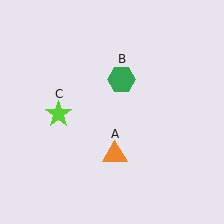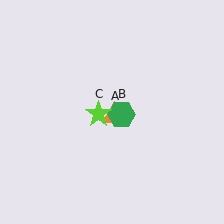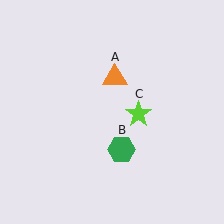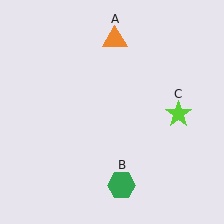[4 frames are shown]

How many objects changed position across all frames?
3 objects changed position: orange triangle (object A), green hexagon (object B), lime star (object C).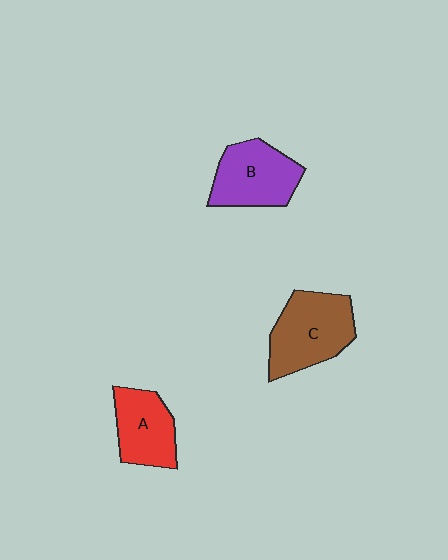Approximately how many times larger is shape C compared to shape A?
Approximately 1.3 times.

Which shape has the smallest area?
Shape A (red).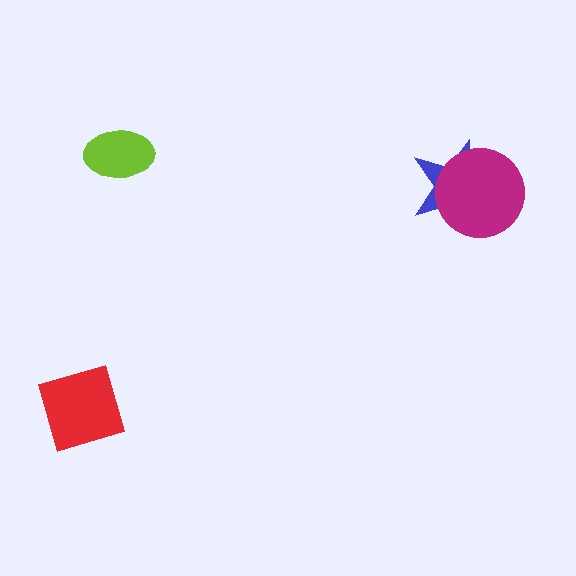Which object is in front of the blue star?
The magenta circle is in front of the blue star.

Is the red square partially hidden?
No, no other shape covers it.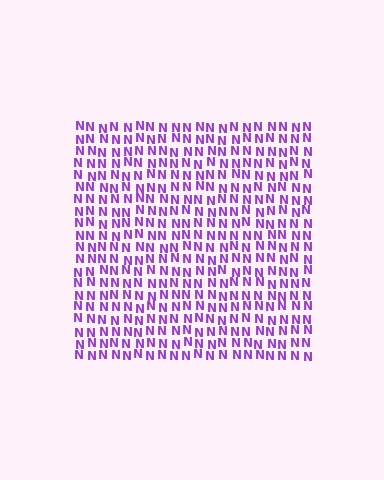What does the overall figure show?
The overall figure shows a square.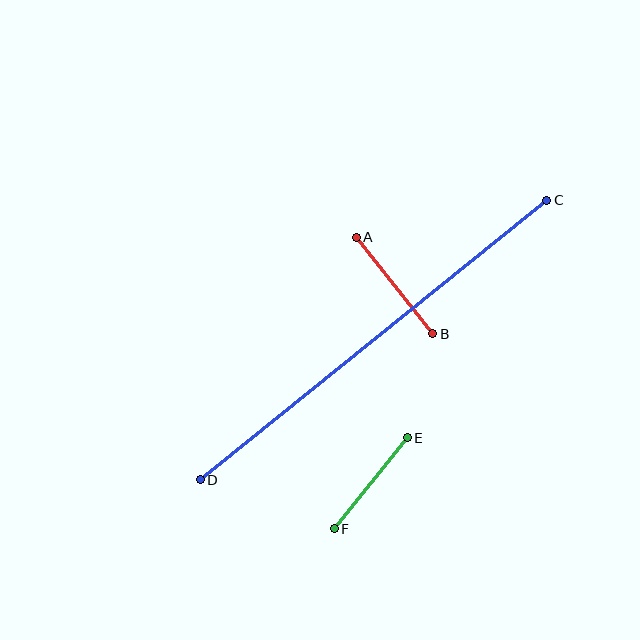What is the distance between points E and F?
The distance is approximately 117 pixels.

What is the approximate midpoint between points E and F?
The midpoint is at approximately (371, 483) pixels.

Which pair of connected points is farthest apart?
Points C and D are farthest apart.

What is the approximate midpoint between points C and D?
The midpoint is at approximately (374, 340) pixels.